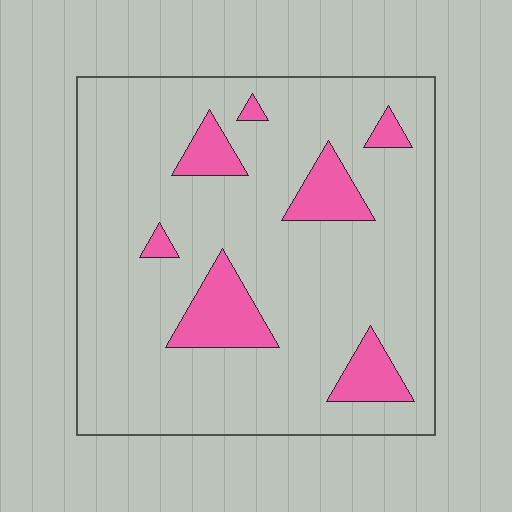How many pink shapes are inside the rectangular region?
7.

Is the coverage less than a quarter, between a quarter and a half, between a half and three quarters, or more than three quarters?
Less than a quarter.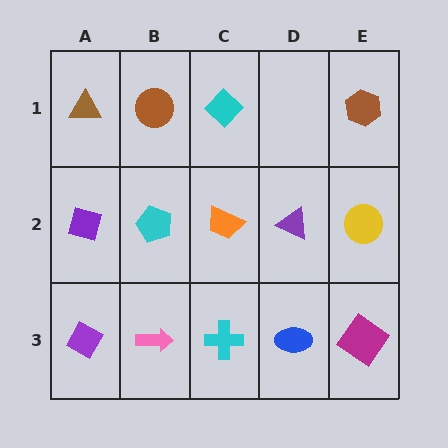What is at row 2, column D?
A purple triangle.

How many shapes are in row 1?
4 shapes.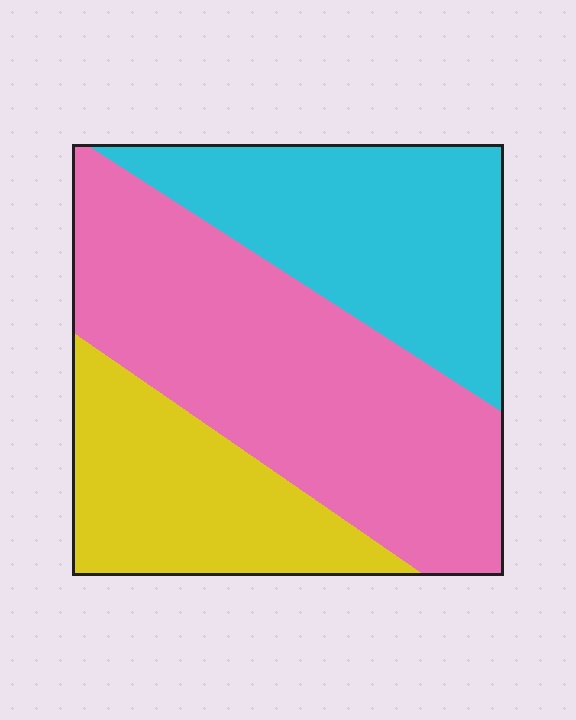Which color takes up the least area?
Yellow, at roughly 25%.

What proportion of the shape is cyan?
Cyan takes up between a quarter and a half of the shape.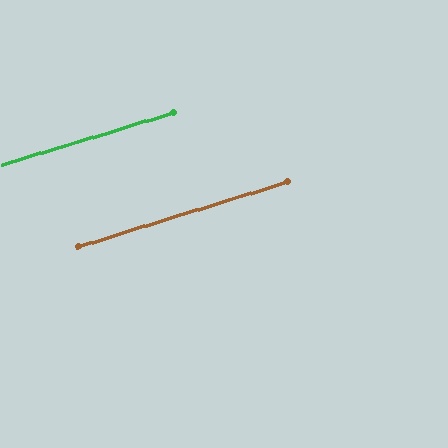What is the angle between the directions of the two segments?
Approximately 0 degrees.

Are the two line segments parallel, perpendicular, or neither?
Parallel — their directions differ by only 0.0°.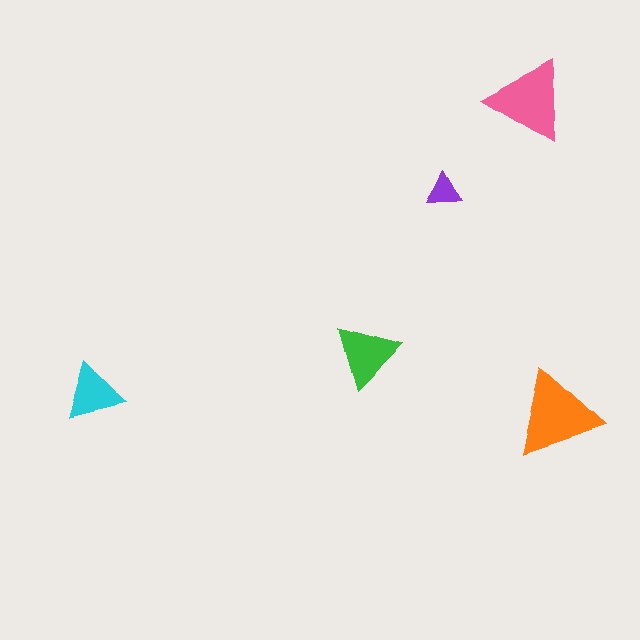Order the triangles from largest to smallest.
the orange one, the pink one, the green one, the cyan one, the purple one.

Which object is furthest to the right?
The orange triangle is rightmost.